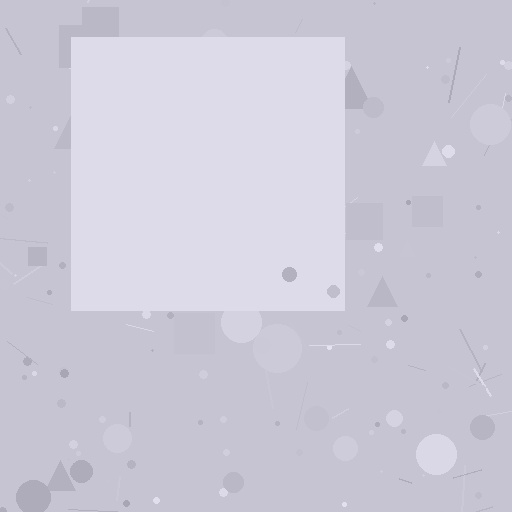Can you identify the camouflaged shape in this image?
The camouflaged shape is a square.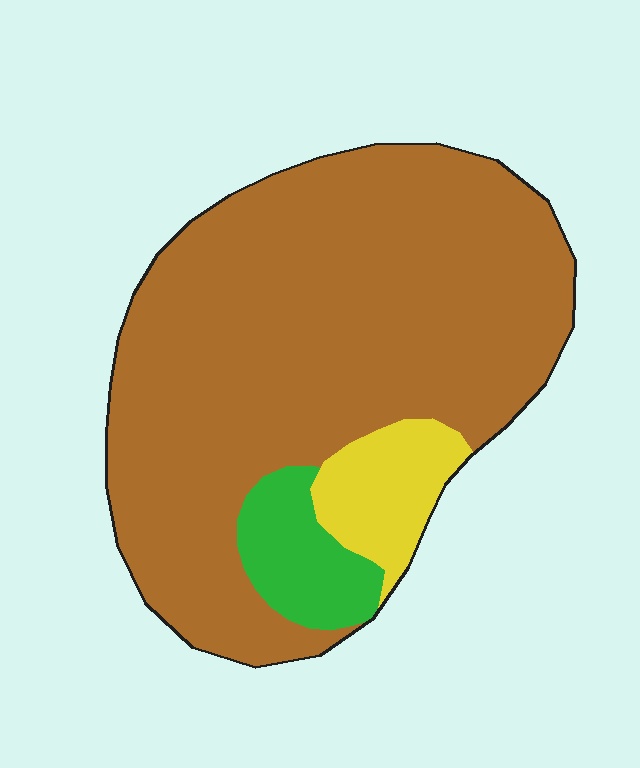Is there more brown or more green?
Brown.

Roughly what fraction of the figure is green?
Green covers 9% of the figure.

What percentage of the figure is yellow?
Yellow takes up about one tenth (1/10) of the figure.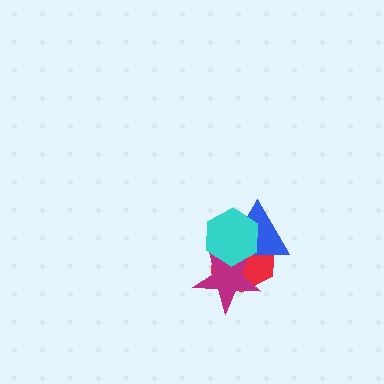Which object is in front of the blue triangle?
The cyan hexagon is in front of the blue triangle.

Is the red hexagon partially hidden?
Yes, it is partially covered by another shape.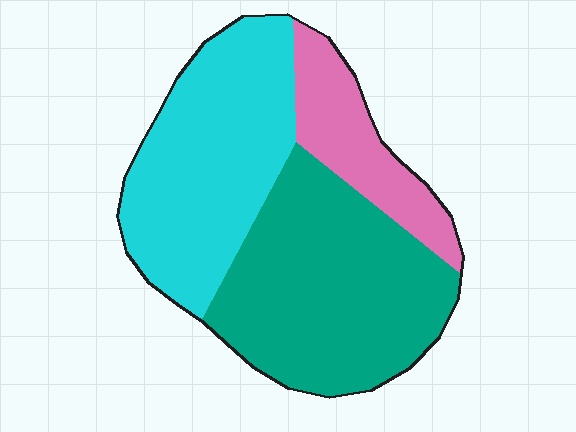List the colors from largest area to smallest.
From largest to smallest: teal, cyan, pink.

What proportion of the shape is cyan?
Cyan takes up between a third and a half of the shape.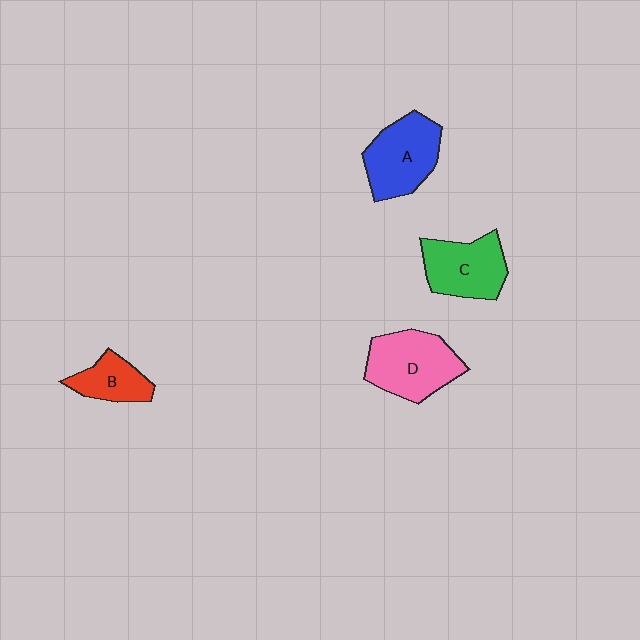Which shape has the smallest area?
Shape B (red).